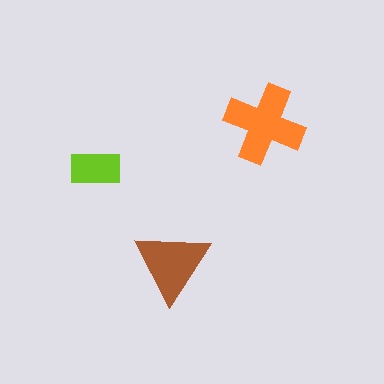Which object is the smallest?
The lime rectangle.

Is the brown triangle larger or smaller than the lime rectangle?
Larger.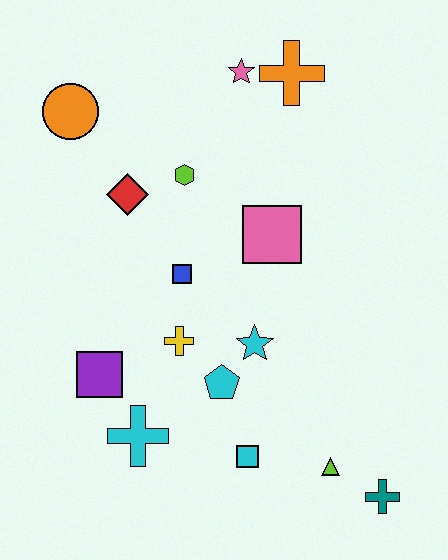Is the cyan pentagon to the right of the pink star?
No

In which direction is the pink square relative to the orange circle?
The pink square is to the right of the orange circle.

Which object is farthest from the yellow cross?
The orange cross is farthest from the yellow cross.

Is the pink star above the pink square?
Yes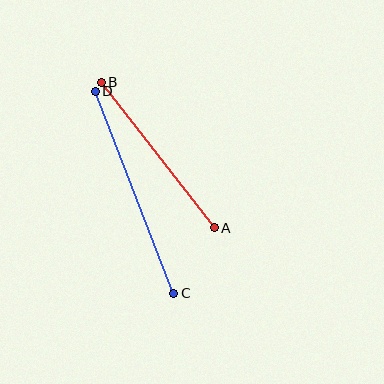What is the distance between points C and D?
The distance is approximately 217 pixels.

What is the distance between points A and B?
The distance is approximately 184 pixels.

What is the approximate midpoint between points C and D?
The midpoint is at approximately (135, 192) pixels.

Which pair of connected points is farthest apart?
Points C and D are farthest apart.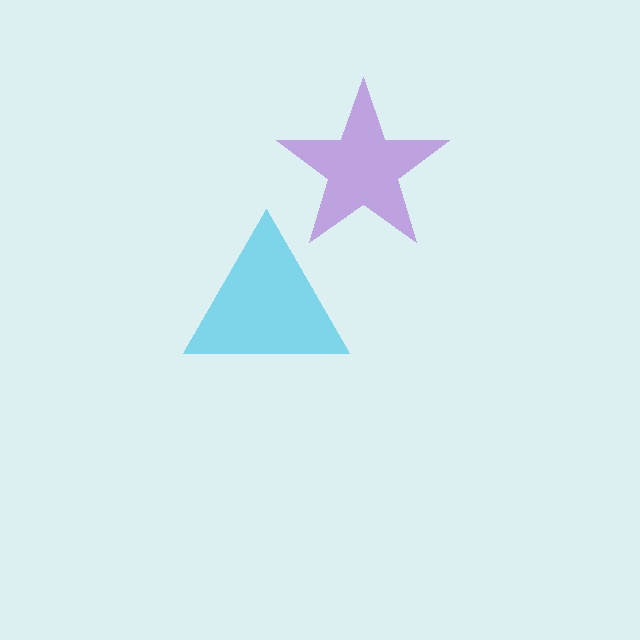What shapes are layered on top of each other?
The layered shapes are: a purple star, a cyan triangle.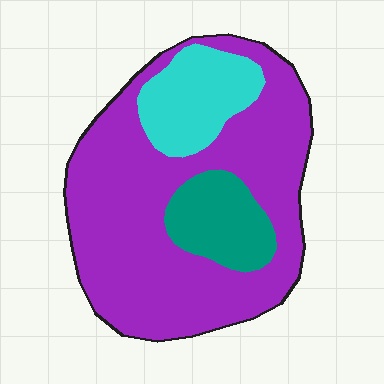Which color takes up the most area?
Purple, at roughly 70%.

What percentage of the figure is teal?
Teal takes up about one eighth (1/8) of the figure.